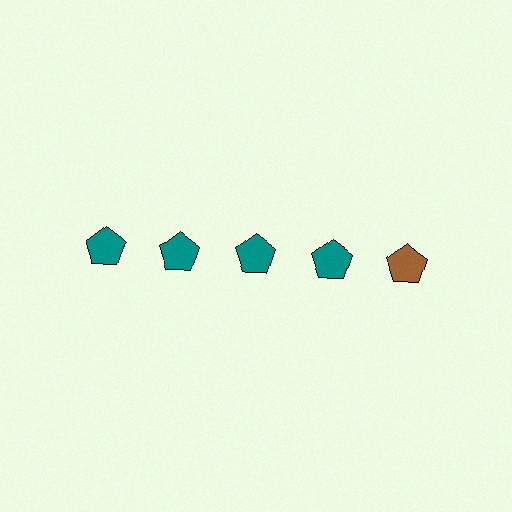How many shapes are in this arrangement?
There are 5 shapes arranged in a grid pattern.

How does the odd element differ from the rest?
It has a different color: brown instead of teal.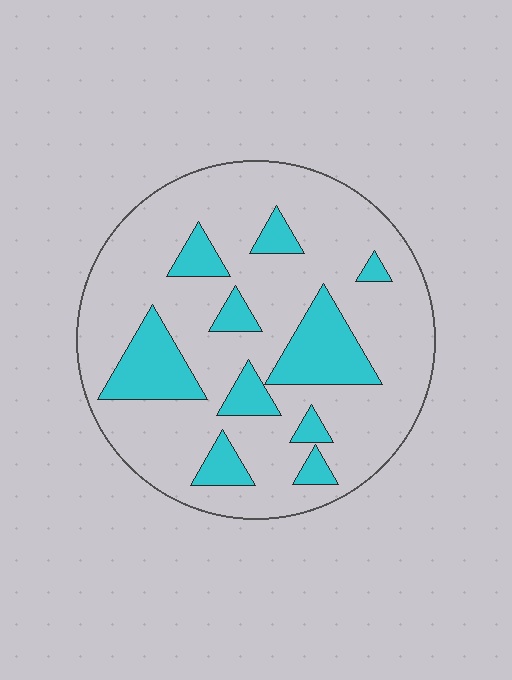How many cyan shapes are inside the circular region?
10.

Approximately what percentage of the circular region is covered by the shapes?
Approximately 20%.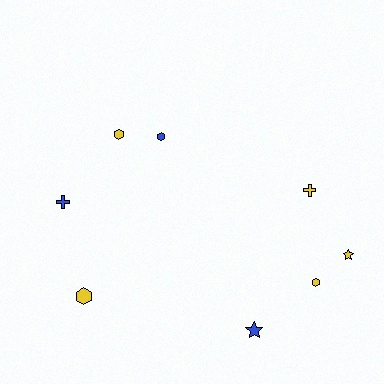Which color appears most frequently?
Yellow, with 5 objects.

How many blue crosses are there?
There is 1 blue cross.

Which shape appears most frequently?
Hexagon, with 4 objects.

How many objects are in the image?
There are 8 objects.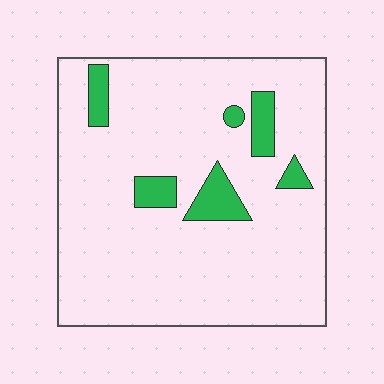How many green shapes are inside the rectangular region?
6.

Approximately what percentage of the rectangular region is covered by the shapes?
Approximately 10%.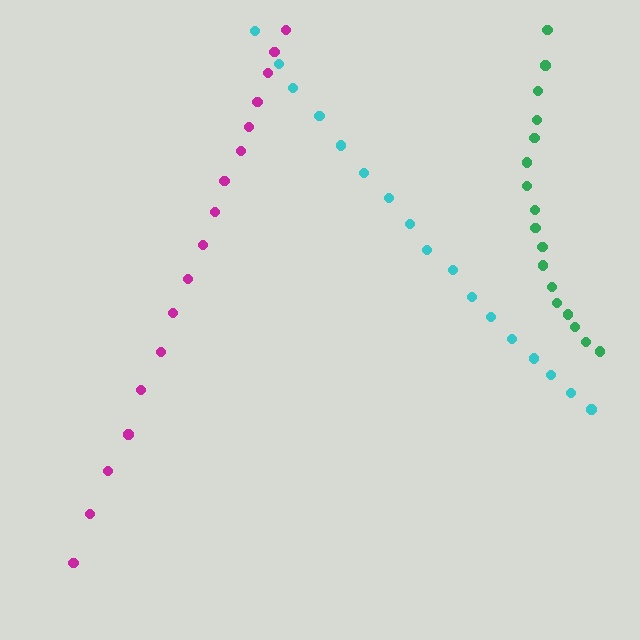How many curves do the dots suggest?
There are 3 distinct paths.